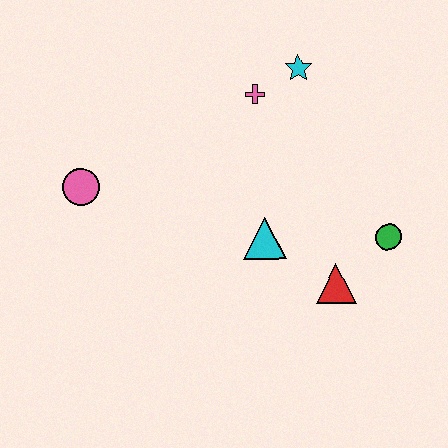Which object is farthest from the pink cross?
The red triangle is farthest from the pink cross.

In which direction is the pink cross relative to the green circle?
The pink cross is above the green circle.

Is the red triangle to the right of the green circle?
No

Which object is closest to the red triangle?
The green circle is closest to the red triangle.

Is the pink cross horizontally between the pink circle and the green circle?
Yes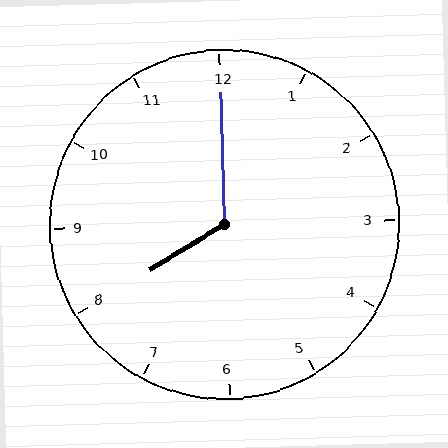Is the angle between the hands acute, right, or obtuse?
It is obtuse.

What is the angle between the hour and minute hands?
Approximately 120 degrees.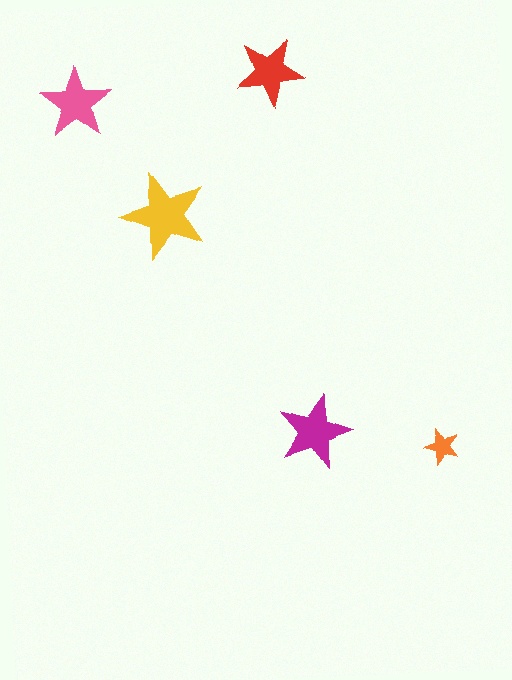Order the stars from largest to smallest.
the yellow one, the magenta one, the pink one, the red one, the orange one.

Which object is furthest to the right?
The orange star is rightmost.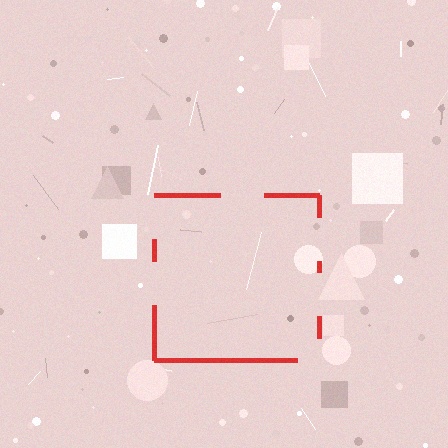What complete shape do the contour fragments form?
The contour fragments form a square.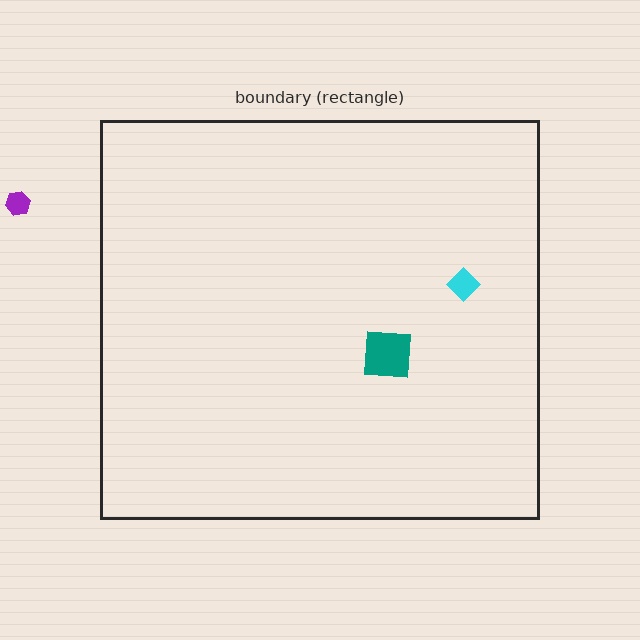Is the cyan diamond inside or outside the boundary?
Inside.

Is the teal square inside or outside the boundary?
Inside.